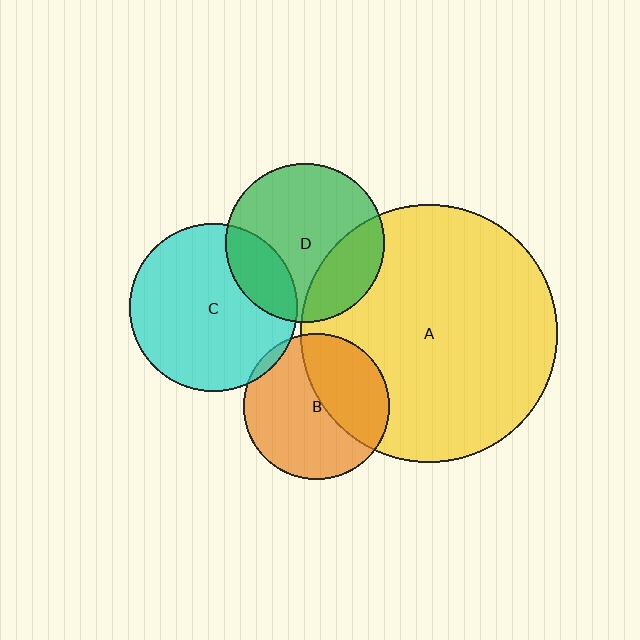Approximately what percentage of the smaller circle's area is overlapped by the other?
Approximately 25%.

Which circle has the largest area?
Circle A (yellow).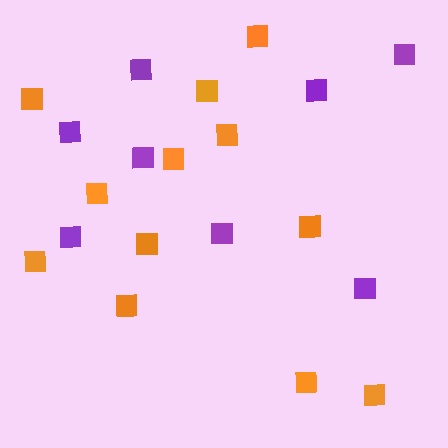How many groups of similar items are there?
There are 2 groups: one group of purple squares (8) and one group of orange squares (12).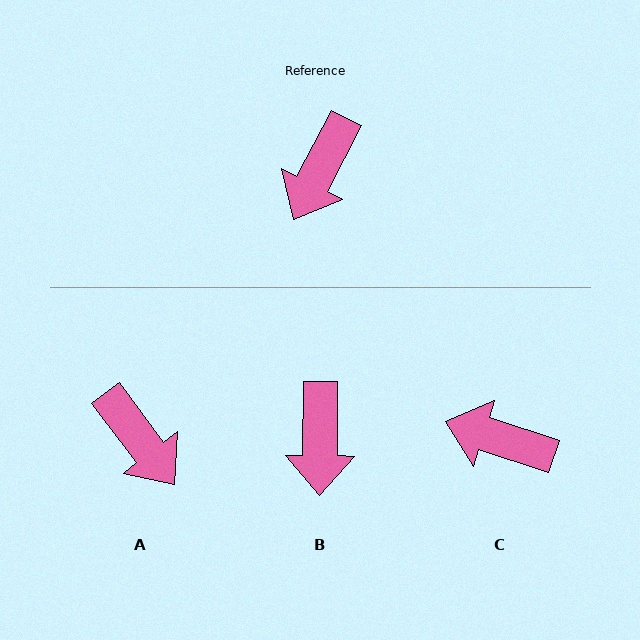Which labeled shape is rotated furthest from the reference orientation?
C, about 81 degrees away.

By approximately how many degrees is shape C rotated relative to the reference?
Approximately 81 degrees clockwise.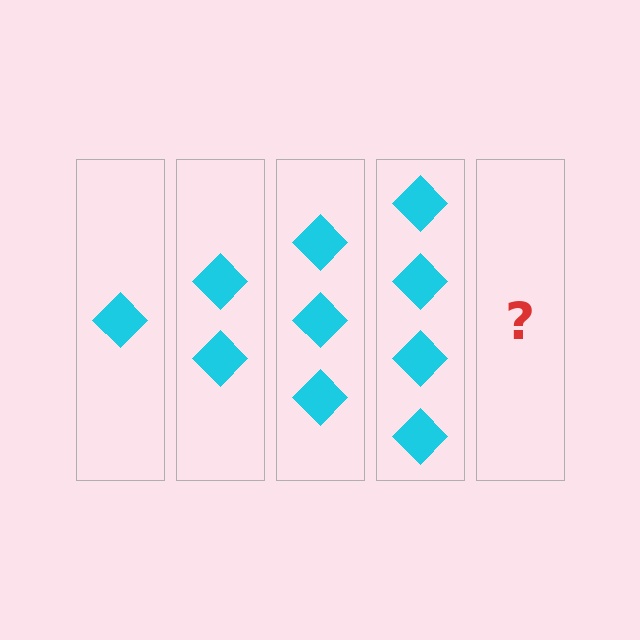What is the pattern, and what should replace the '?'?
The pattern is that each step adds one more diamond. The '?' should be 5 diamonds.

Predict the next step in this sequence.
The next step is 5 diamonds.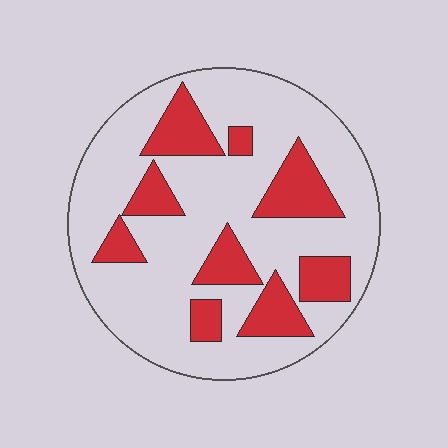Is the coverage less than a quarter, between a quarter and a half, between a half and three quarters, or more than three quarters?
Between a quarter and a half.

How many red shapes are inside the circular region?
9.